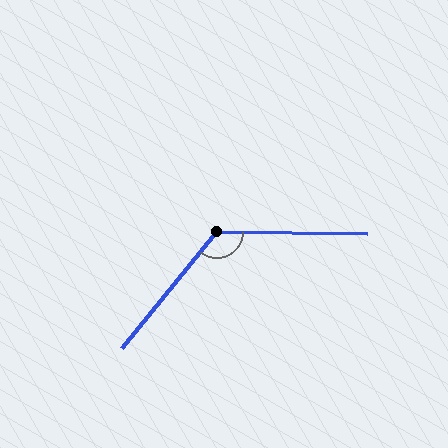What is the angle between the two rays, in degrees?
Approximately 129 degrees.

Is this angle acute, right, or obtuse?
It is obtuse.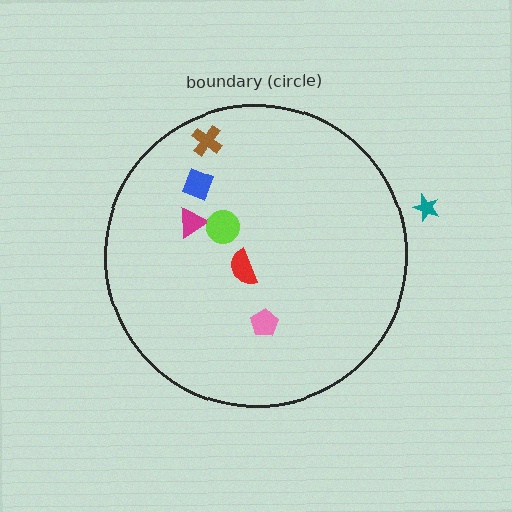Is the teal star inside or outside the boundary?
Outside.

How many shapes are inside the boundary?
6 inside, 1 outside.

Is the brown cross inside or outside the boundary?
Inside.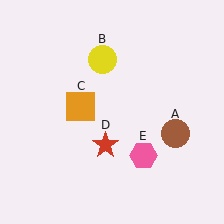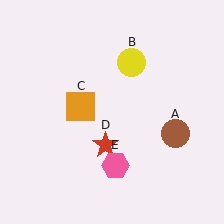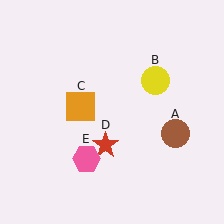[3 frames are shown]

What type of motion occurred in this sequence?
The yellow circle (object B), pink hexagon (object E) rotated clockwise around the center of the scene.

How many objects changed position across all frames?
2 objects changed position: yellow circle (object B), pink hexagon (object E).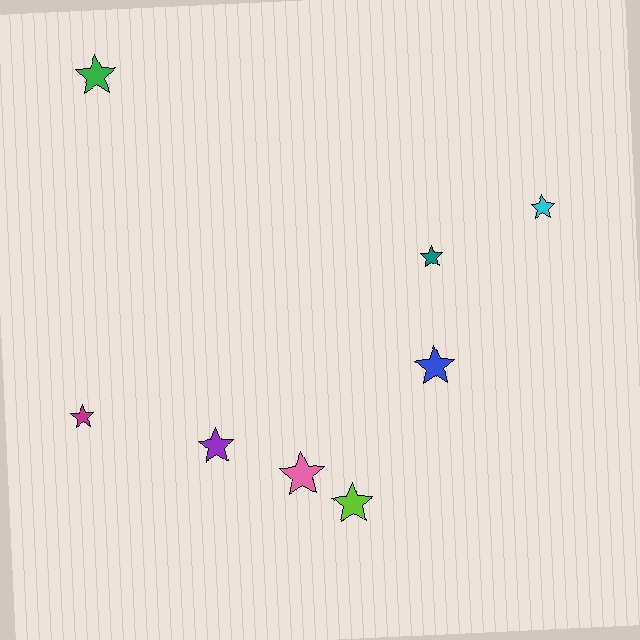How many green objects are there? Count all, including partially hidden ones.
There is 1 green object.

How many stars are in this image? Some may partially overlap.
There are 8 stars.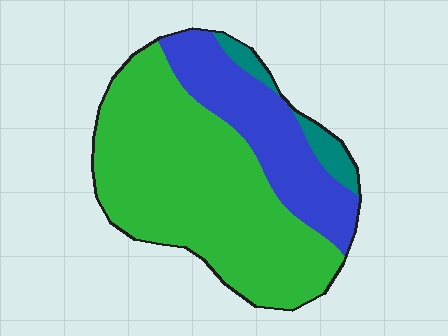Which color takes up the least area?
Teal, at roughly 5%.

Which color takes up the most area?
Green, at roughly 65%.